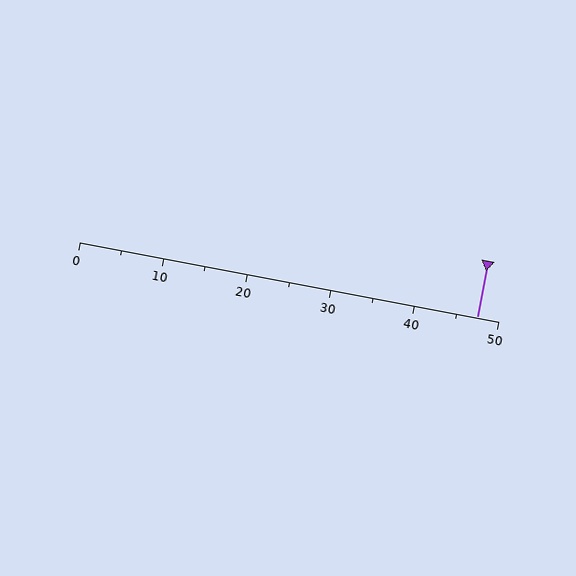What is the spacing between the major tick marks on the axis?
The major ticks are spaced 10 apart.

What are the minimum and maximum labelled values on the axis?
The axis runs from 0 to 50.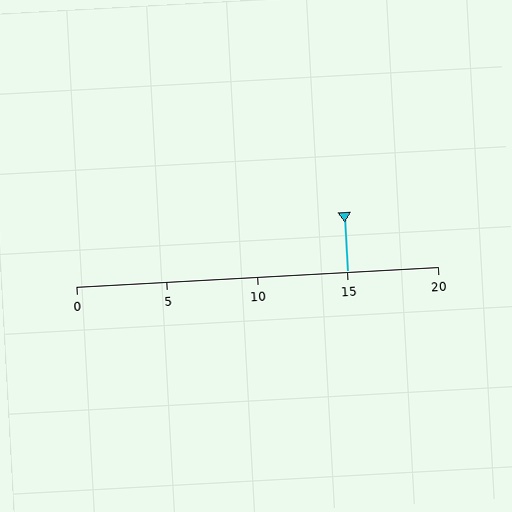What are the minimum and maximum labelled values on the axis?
The axis runs from 0 to 20.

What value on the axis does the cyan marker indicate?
The marker indicates approximately 15.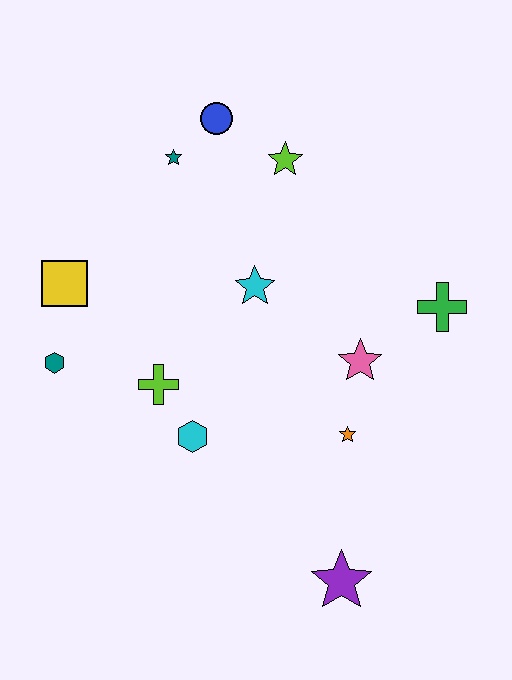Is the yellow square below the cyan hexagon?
No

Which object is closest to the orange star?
The pink star is closest to the orange star.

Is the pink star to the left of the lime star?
No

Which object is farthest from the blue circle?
The purple star is farthest from the blue circle.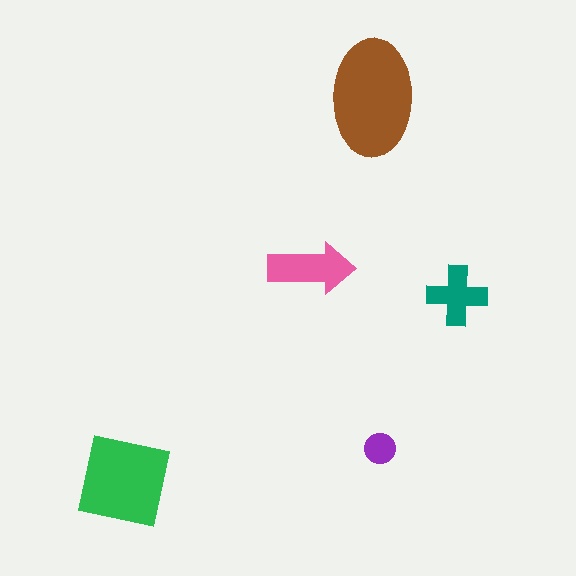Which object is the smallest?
The purple circle.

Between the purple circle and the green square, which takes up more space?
The green square.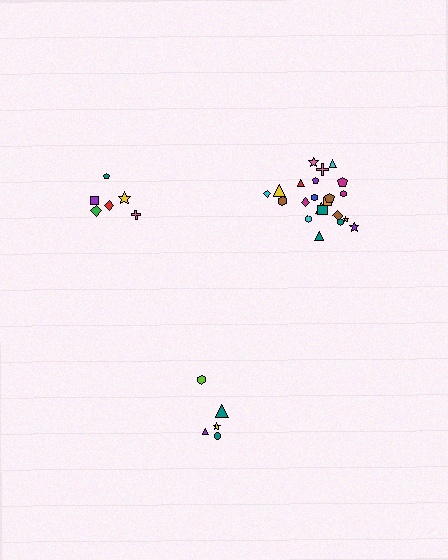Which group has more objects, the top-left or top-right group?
The top-right group.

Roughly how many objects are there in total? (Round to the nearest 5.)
Roughly 35 objects in total.